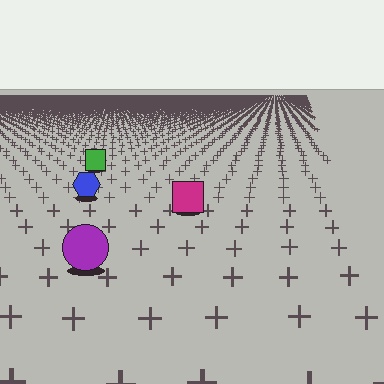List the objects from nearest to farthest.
From nearest to farthest: the purple circle, the magenta square, the blue hexagon, the green square.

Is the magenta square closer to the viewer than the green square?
Yes. The magenta square is closer — you can tell from the texture gradient: the ground texture is coarser near it.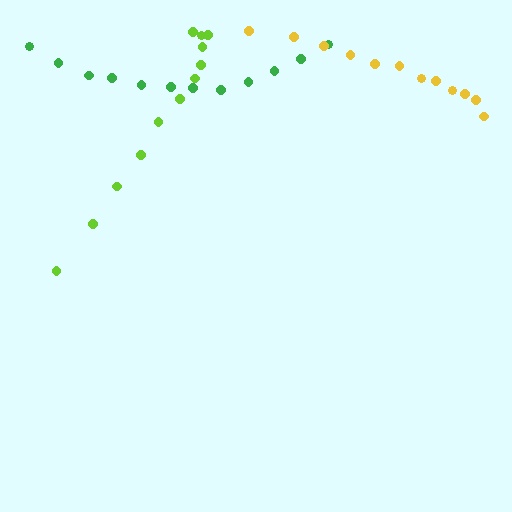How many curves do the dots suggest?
There are 3 distinct paths.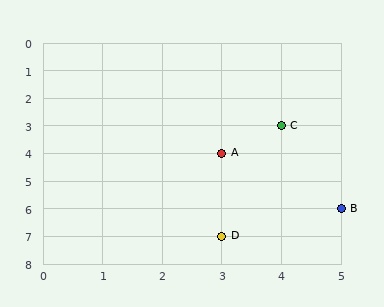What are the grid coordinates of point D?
Point D is at grid coordinates (3, 7).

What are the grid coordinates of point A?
Point A is at grid coordinates (3, 4).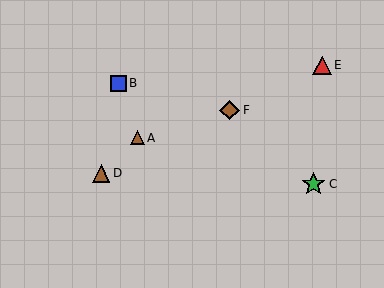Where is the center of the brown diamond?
The center of the brown diamond is at (230, 110).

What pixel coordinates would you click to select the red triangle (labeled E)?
Click at (322, 65) to select the red triangle E.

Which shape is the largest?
The green star (labeled C) is the largest.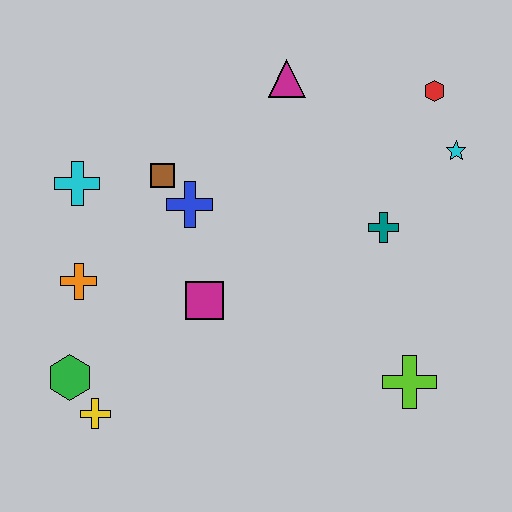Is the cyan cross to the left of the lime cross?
Yes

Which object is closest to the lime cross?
The teal cross is closest to the lime cross.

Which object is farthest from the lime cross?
The cyan cross is farthest from the lime cross.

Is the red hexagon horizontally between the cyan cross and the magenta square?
No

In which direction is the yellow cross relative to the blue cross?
The yellow cross is below the blue cross.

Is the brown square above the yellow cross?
Yes